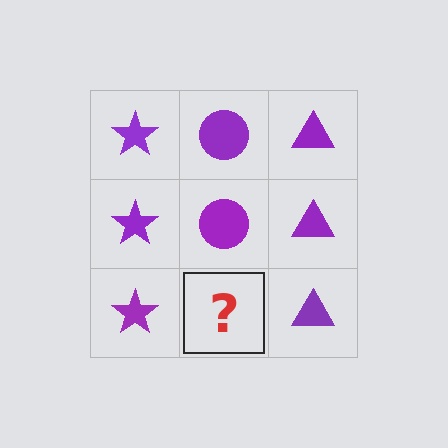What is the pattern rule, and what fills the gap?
The rule is that each column has a consistent shape. The gap should be filled with a purple circle.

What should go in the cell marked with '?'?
The missing cell should contain a purple circle.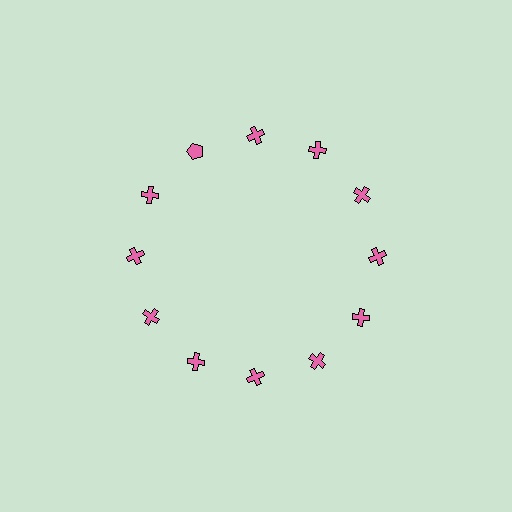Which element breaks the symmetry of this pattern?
The pink pentagon at roughly the 11 o'clock position breaks the symmetry. All other shapes are pink crosses.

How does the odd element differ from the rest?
It has a different shape: pentagon instead of cross.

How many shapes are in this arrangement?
There are 12 shapes arranged in a ring pattern.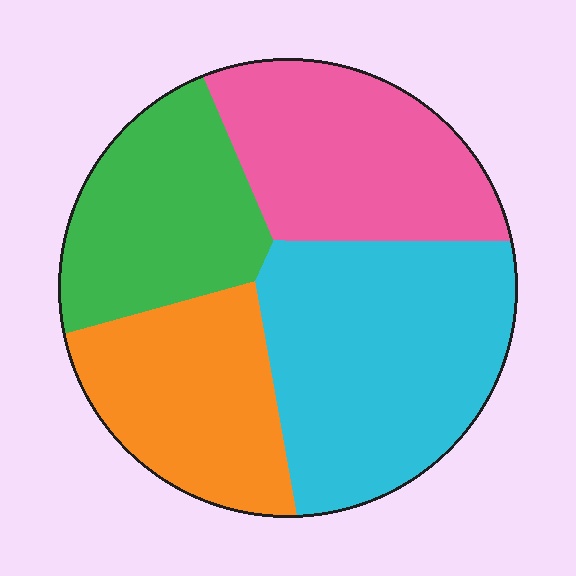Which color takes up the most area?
Cyan, at roughly 35%.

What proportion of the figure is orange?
Orange takes up about one fifth (1/5) of the figure.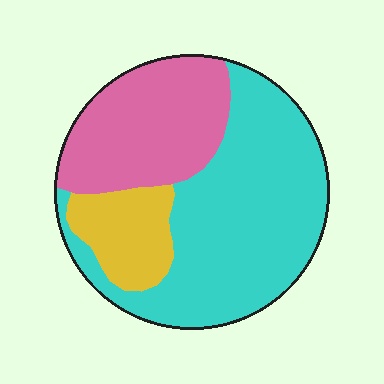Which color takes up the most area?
Cyan, at roughly 55%.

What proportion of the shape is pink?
Pink covers 30% of the shape.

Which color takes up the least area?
Yellow, at roughly 15%.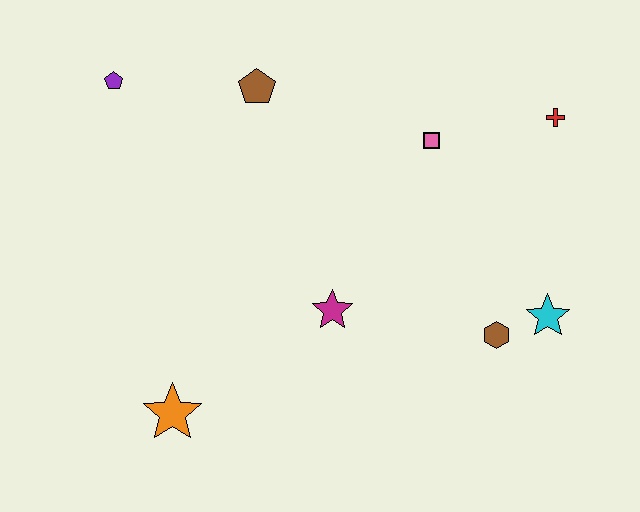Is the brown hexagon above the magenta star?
No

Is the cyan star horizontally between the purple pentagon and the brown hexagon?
No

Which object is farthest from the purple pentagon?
The cyan star is farthest from the purple pentagon.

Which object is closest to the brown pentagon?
The purple pentagon is closest to the brown pentagon.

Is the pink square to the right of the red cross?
No